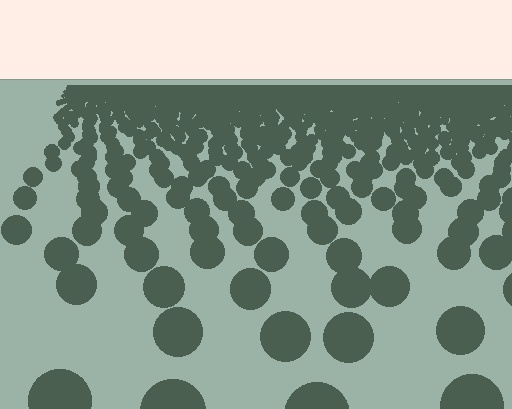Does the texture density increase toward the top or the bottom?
Density increases toward the top.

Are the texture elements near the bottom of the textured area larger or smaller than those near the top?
Larger. Near the bottom, elements are closer to the viewer and appear at a bigger on-screen size.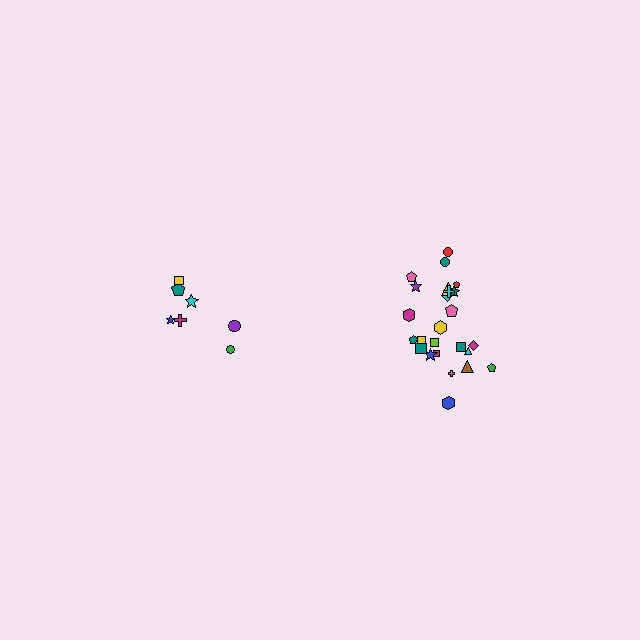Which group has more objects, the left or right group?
The right group.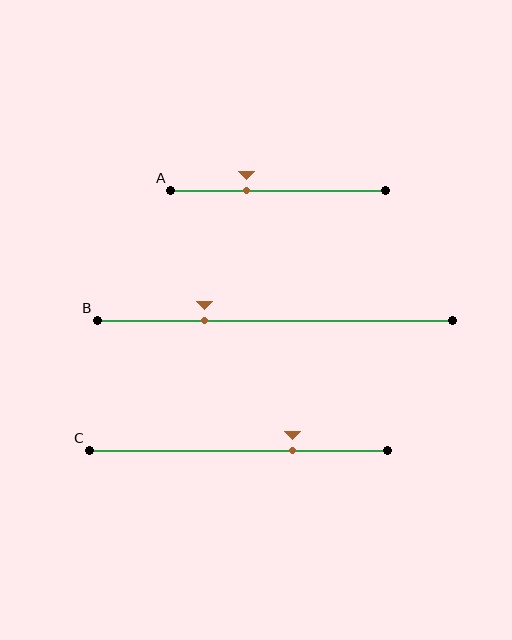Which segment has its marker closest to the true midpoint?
Segment A has its marker closest to the true midpoint.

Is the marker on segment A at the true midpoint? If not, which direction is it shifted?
No, the marker on segment A is shifted to the left by about 15% of the segment length.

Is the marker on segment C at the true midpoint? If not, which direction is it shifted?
No, the marker on segment C is shifted to the right by about 18% of the segment length.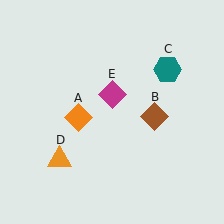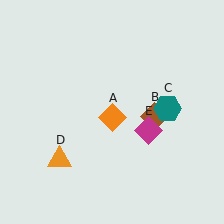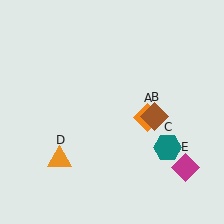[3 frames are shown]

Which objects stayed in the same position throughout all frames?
Brown diamond (object B) and orange triangle (object D) remained stationary.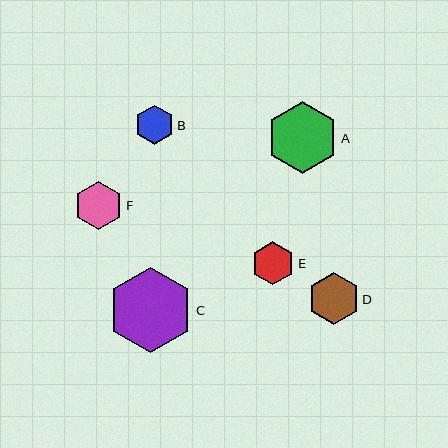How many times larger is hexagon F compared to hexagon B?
Hexagon F is approximately 1.2 times the size of hexagon B.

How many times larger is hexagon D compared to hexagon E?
Hexagon D is approximately 1.2 times the size of hexagon E.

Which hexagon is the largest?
Hexagon C is the largest with a size of approximately 85 pixels.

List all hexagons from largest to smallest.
From largest to smallest: C, A, D, F, E, B.